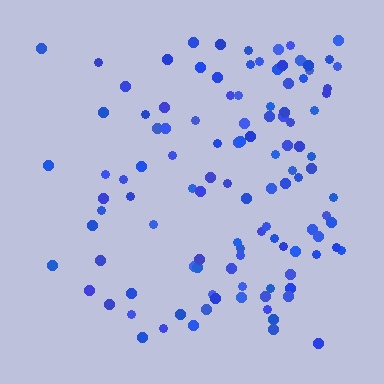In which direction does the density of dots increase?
From left to right, with the right side densest.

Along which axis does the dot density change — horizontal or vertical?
Horizontal.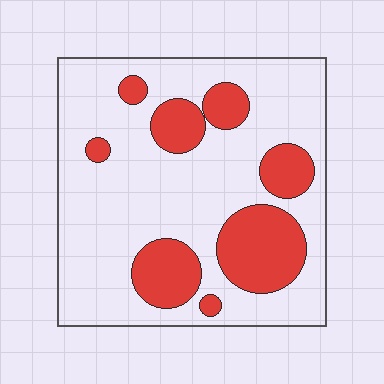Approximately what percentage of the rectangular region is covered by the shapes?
Approximately 25%.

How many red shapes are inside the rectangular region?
8.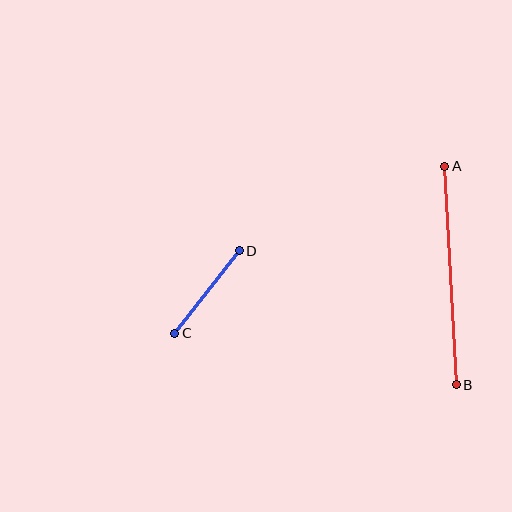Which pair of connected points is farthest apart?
Points A and B are farthest apart.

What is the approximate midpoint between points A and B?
The midpoint is at approximately (450, 275) pixels.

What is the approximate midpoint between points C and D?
The midpoint is at approximately (207, 292) pixels.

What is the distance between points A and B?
The distance is approximately 219 pixels.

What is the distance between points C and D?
The distance is approximately 105 pixels.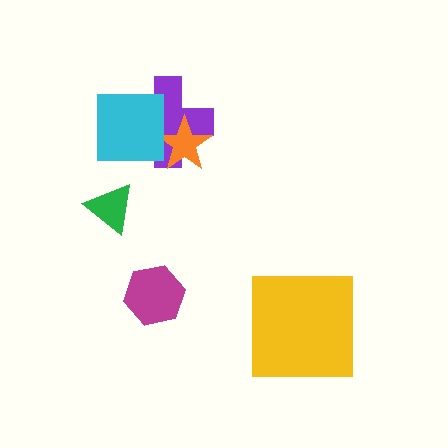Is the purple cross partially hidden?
Yes, it is partially covered by another shape.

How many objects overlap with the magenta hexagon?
0 objects overlap with the magenta hexagon.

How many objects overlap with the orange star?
1 object overlaps with the orange star.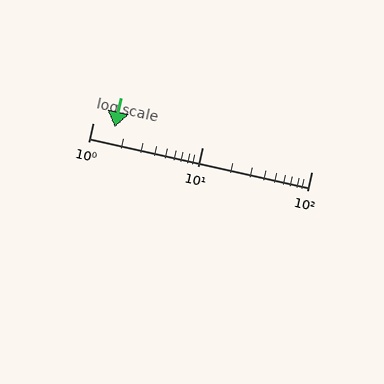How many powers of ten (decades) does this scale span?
The scale spans 2 decades, from 1 to 100.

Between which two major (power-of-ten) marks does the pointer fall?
The pointer is between 1 and 10.